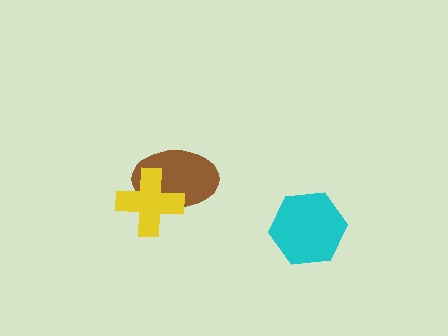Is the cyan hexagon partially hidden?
No, no other shape covers it.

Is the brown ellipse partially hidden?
Yes, it is partially covered by another shape.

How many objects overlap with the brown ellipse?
1 object overlaps with the brown ellipse.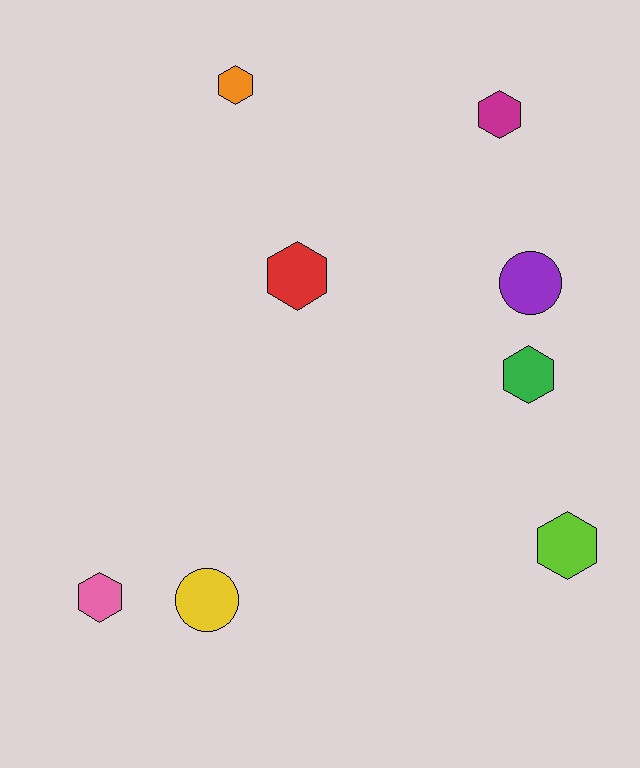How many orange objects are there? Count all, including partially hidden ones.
There is 1 orange object.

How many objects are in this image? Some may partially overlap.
There are 8 objects.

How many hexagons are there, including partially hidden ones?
There are 6 hexagons.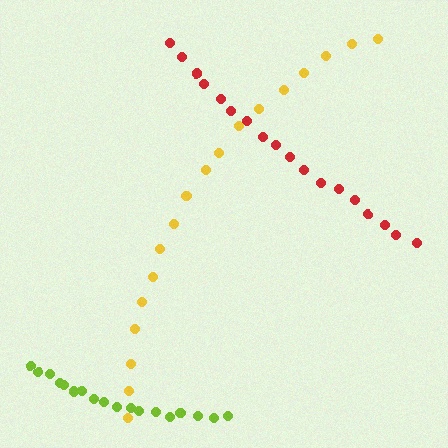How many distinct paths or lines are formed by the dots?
There are 3 distinct paths.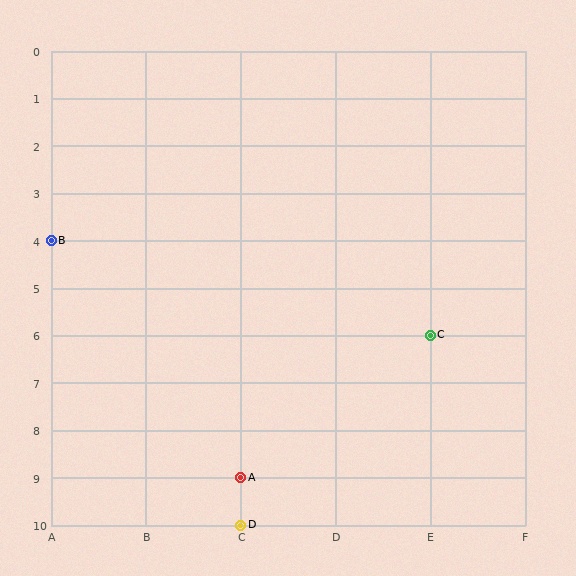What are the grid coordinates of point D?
Point D is at grid coordinates (C, 10).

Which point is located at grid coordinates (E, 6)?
Point C is at (E, 6).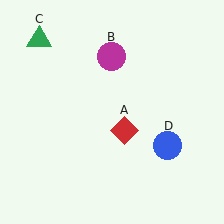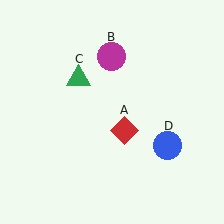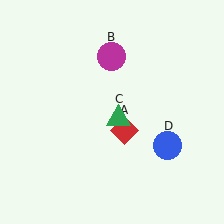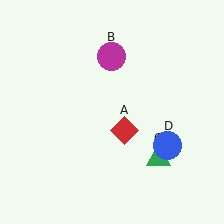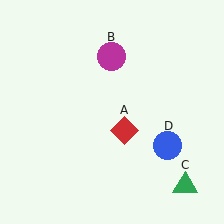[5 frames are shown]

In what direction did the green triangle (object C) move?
The green triangle (object C) moved down and to the right.